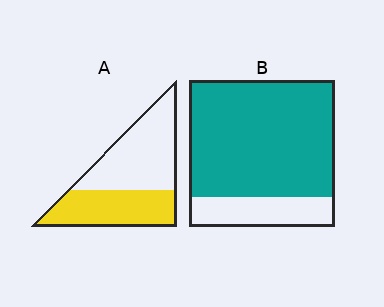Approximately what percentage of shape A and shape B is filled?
A is approximately 45% and B is approximately 80%.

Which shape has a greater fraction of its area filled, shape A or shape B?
Shape B.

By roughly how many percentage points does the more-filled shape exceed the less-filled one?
By roughly 35 percentage points (B over A).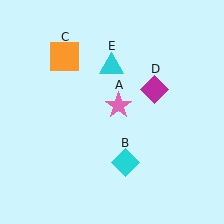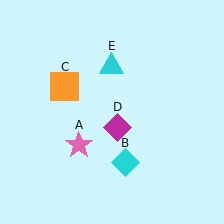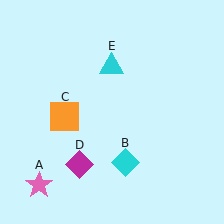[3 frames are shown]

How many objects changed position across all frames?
3 objects changed position: pink star (object A), orange square (object C), magenta diamond (object D).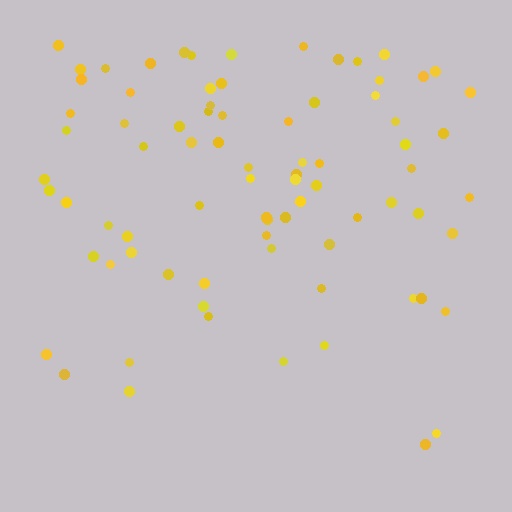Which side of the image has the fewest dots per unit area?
The bottom.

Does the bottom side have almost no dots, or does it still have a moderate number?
Still a moderate number, just noticeably fewer than the top.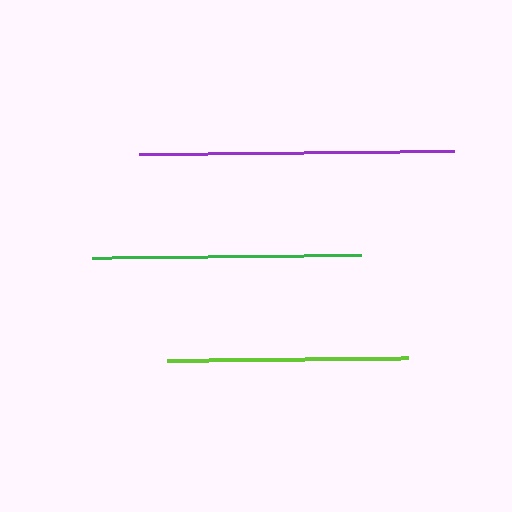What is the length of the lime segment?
The lime segment is approximately 242 pixels long.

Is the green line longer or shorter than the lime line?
The green line is longer than the lime line.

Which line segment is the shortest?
The lime line is the shortest at approximately 242 pixels.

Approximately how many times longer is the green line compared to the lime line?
The green line is approximately 1.1 times the length of the lime line.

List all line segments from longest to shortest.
From longest to shortest: purple, green, lime.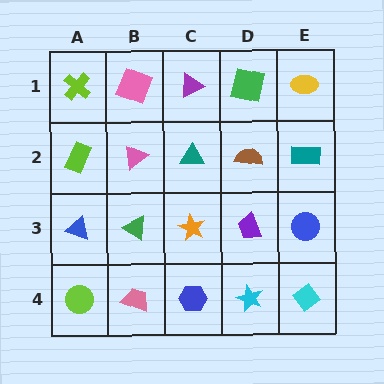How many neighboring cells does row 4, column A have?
2.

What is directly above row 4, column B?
A green triangle.